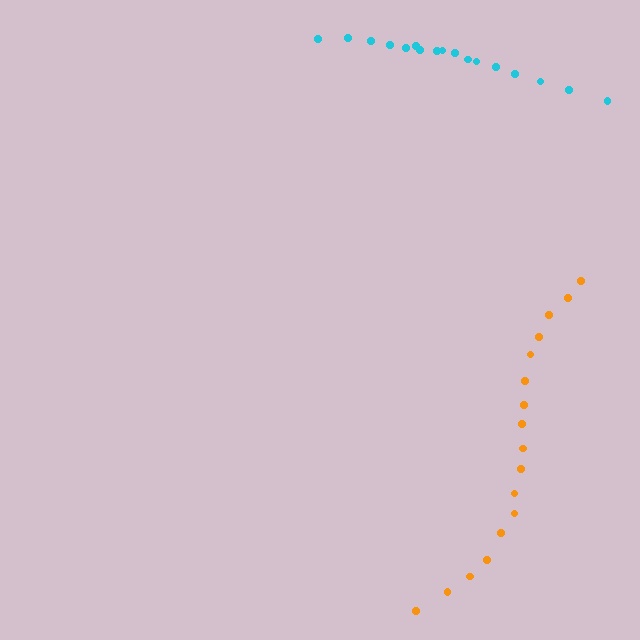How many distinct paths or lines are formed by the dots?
There are 2 distinct paths.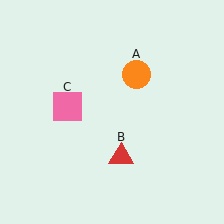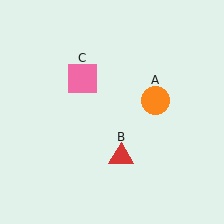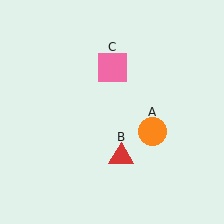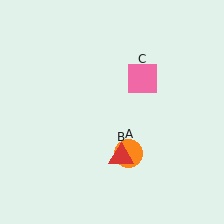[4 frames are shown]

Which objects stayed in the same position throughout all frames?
Red triangle (object B) remained stationary.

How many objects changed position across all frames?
2 objects changed position: orange circle (object A), pink square (object C).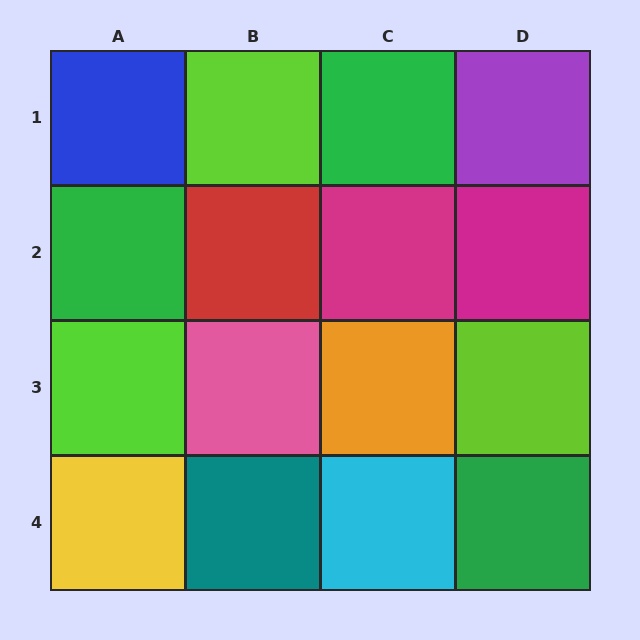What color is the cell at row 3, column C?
Orange.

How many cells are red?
1 cell is red.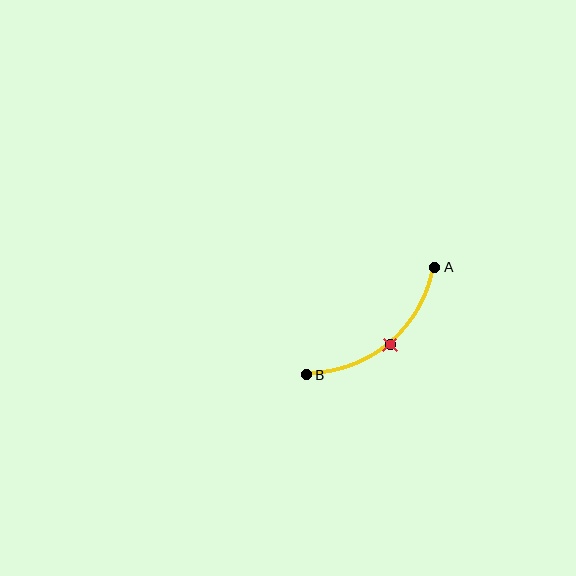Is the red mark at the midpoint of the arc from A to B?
Yes. The red mark lies on the arc at equal arc-length from both A and B — it is the arc midpoint.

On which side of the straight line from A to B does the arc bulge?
The arc bulges below and to the right of the straight line connecting A and B.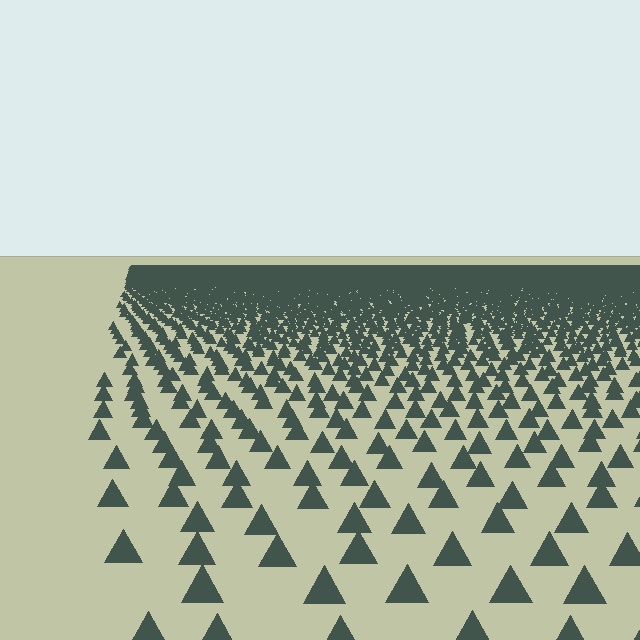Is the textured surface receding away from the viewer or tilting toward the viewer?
The surface is receding away from the viewer. Texture elements get smaller and denser toward the top.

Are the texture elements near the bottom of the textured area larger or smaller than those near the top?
Larger. Near the bottom, elements are closer to the viewer and appear at a bigger on-screen size.